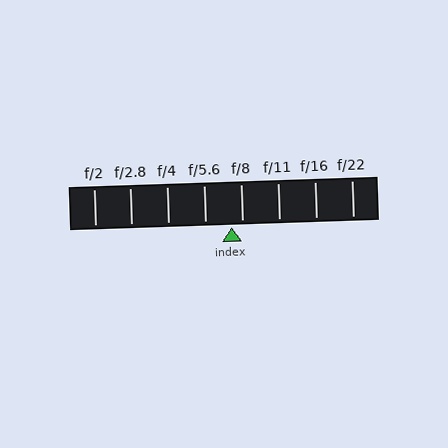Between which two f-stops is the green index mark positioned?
The index mark is between f/5.6 and f/8.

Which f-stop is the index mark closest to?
The index mark is closest to f/8.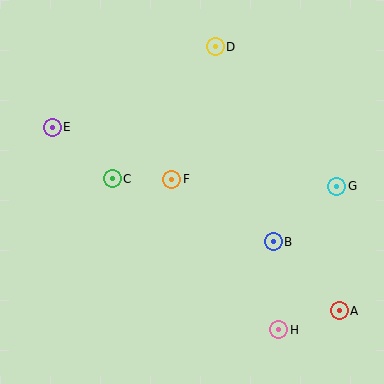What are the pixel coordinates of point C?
Point C is at (112, 179).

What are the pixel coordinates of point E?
Point E is at (52, 127).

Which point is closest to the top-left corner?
Point E is closest to the top-left corner.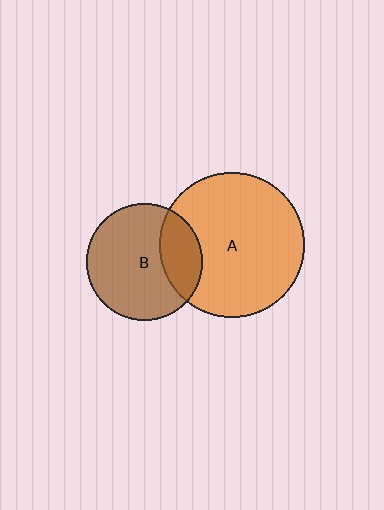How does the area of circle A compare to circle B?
Approximately 1.5 times.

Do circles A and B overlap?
Yes.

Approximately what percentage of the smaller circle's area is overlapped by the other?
Approximately 25%.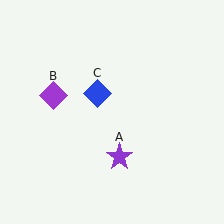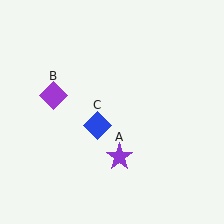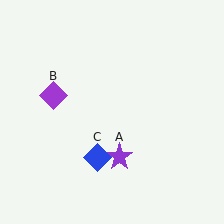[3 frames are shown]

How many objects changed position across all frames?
1 object changed position: blue diamond (object C).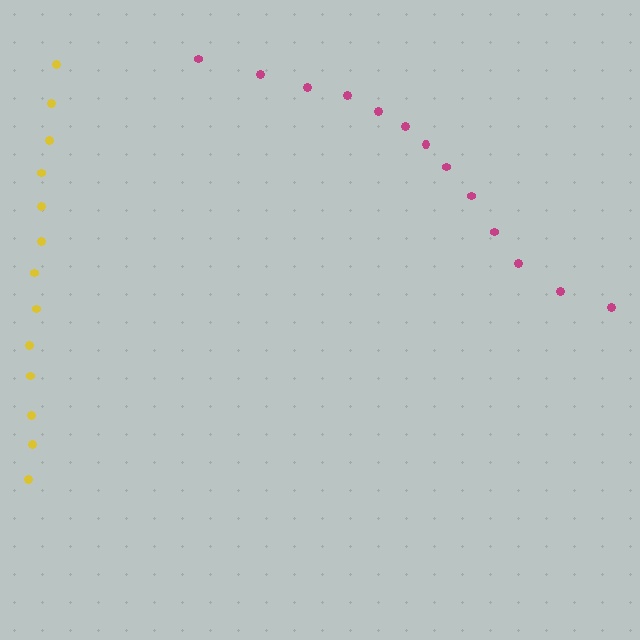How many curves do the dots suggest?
There are 2 distinct paths.